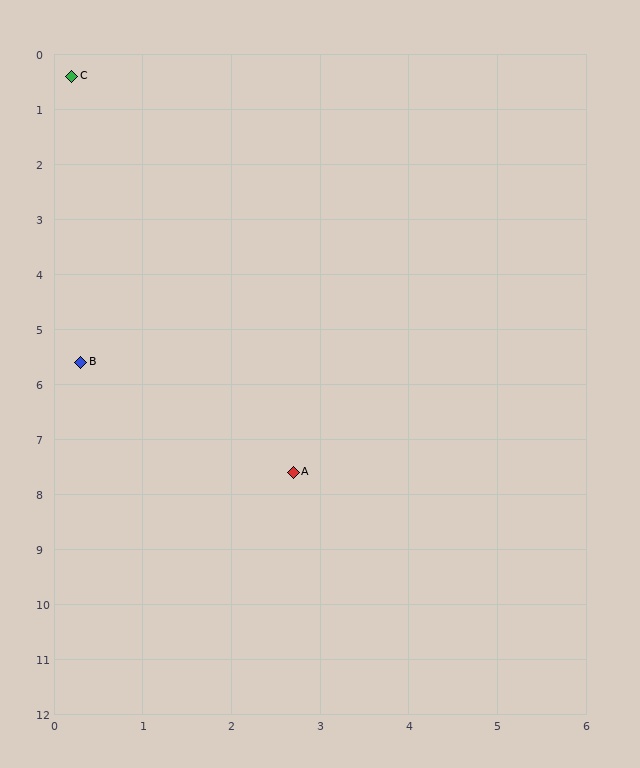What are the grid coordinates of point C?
Point C is at approximately (0.2, 0.4).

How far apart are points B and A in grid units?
Points B and A are about 3.1 grid units apart.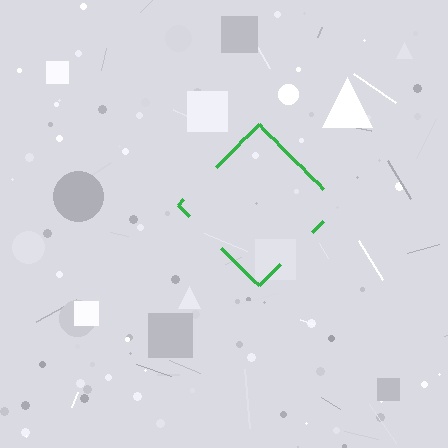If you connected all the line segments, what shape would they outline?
They would outline a diamond.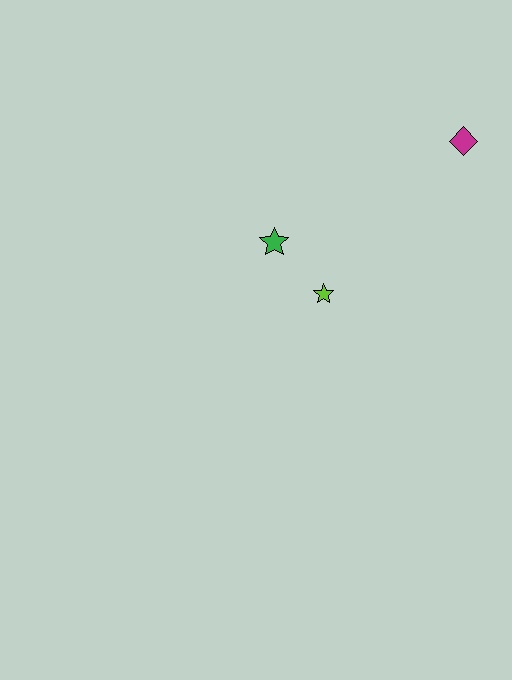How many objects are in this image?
There are 3 objects.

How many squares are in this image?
There are no squares.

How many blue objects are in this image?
There are no blue objects.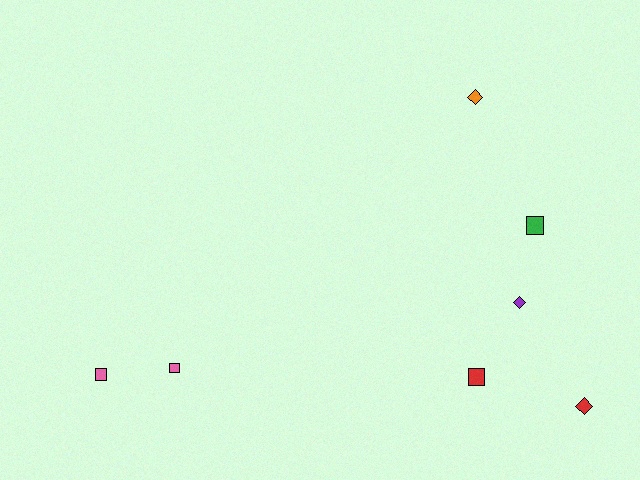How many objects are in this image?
There are 7 objects.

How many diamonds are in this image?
There are 3 diamonds.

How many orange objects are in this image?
There is 1 orange object.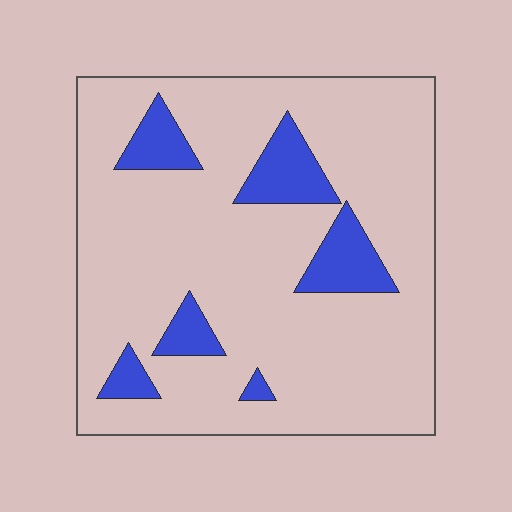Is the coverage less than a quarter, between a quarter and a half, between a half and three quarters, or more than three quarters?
Less than a quarter.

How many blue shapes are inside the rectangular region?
6.